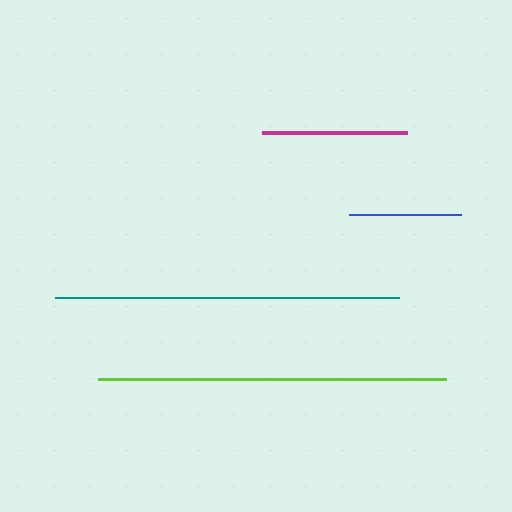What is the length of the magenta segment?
The magenta segment is approximately 144 pixels long.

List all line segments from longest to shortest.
From longest to shortest: lime, teal, magenta, blue.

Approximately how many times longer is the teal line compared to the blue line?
The teal line is approximately 3.1 times the length of the blue line.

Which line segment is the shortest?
The blue line is the shortest at approximately 112 pixels.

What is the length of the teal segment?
The teal segment is approximately 343 pixels long.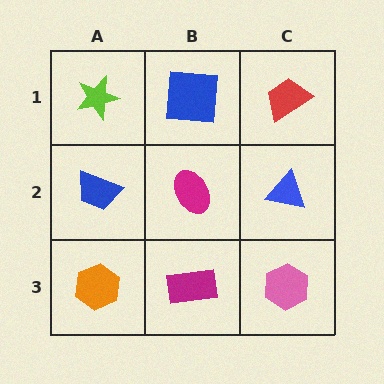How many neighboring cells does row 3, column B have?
3.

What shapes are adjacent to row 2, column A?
A lime star (row 1, column A), an orange hexagon (row 3, column A), a magenta ellipse (row 2, column B).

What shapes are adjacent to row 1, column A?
A blue trapezoid (row 2, column A), a blue square (row 1, column B).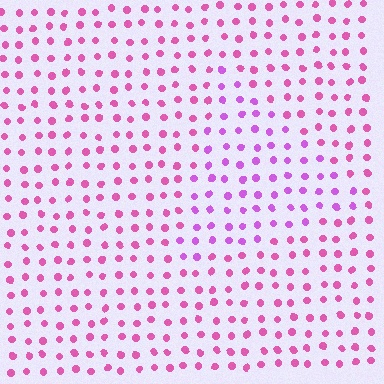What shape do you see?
I see a triangle.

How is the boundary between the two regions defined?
The boundary is defined purely by a slight shift in hue (about 29 degrees). Spacing, size, and orientation are identical on both sides.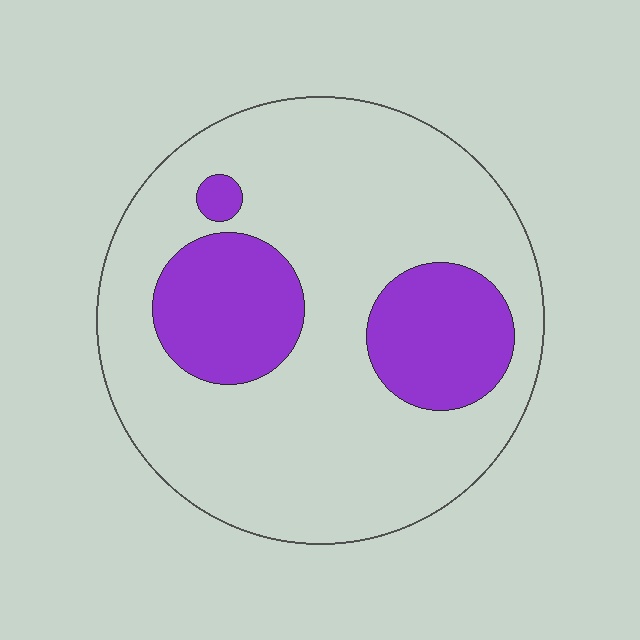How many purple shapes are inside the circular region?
3.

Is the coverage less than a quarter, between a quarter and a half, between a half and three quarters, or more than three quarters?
Less than a quarter.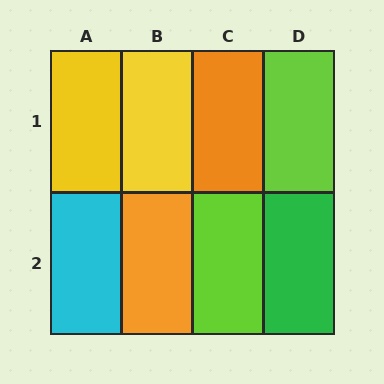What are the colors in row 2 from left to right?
Cyan, orange, lime, green.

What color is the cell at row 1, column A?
Yellow.